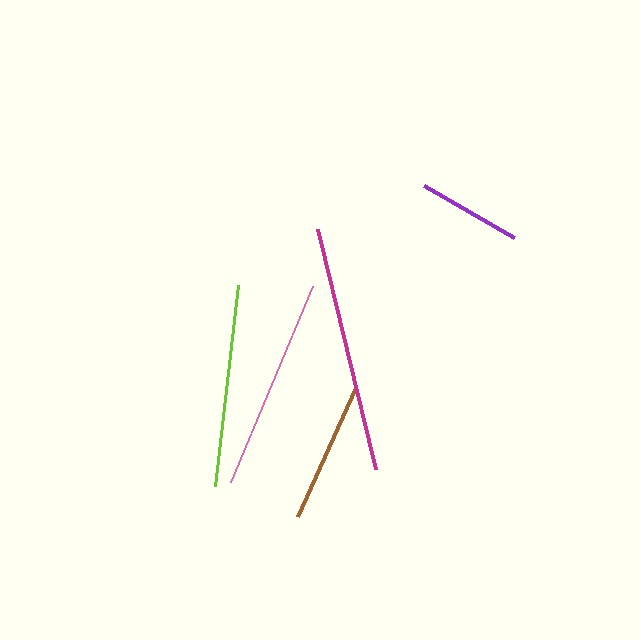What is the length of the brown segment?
The brown segment is approximately 141 pixels long.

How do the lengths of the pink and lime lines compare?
The pink and lime lines are approximately the same length.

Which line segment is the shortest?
The purple line is the shortest at approximately 104 pixels.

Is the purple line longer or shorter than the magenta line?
The magenta line is longer than the purple line.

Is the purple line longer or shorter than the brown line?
The brown line is longer than the purple line.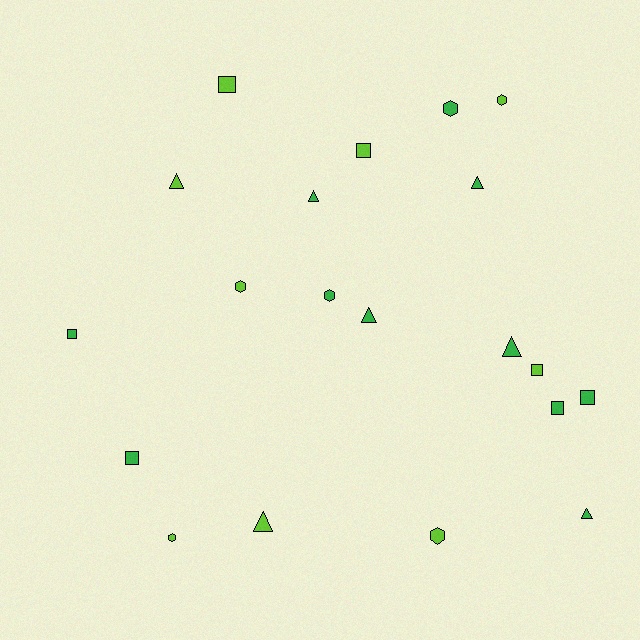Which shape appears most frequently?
Triangle, with 7 objects.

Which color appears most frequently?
Green, with 11 objects.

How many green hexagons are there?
There are 2 green hexagons.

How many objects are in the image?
There are 20 objects.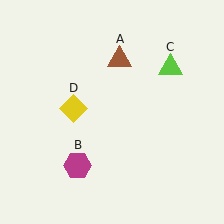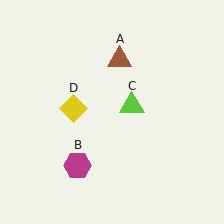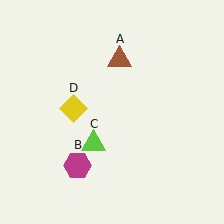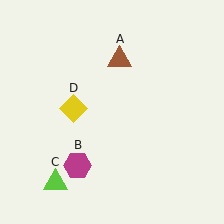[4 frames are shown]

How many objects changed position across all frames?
1 object changed position: lime triangle (object C).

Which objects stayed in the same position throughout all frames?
Brown triangle (object A) and magenta hexagon (object B) and yellow diamond (object D) remained stationary.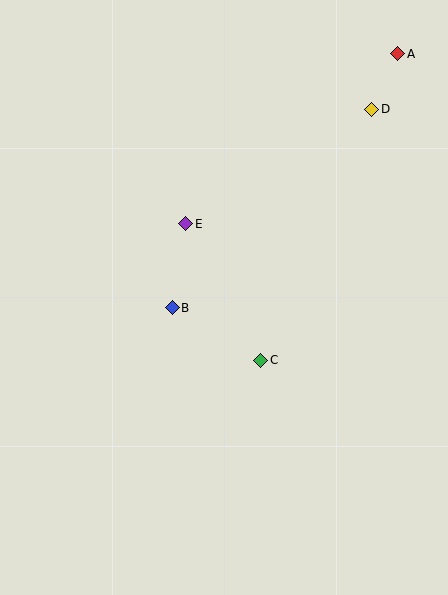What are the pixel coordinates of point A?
Point A is at (398, 54).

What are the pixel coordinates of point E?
Point E is at (186, 224).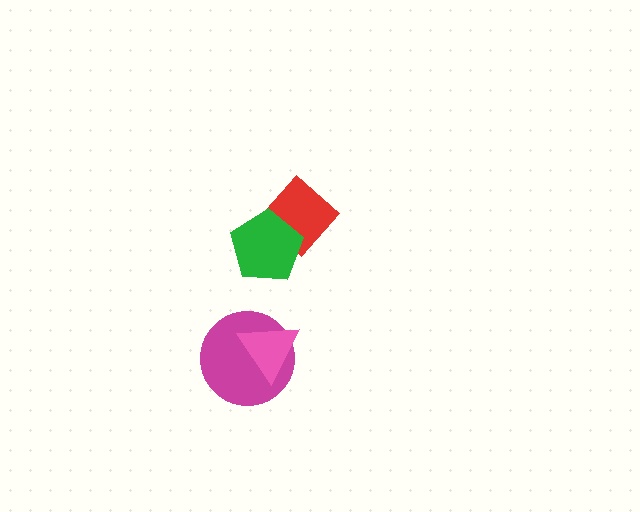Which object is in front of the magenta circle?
The pink triangle is in front of the magenta circle.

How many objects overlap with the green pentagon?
1 object overlaps with the green pentagon.